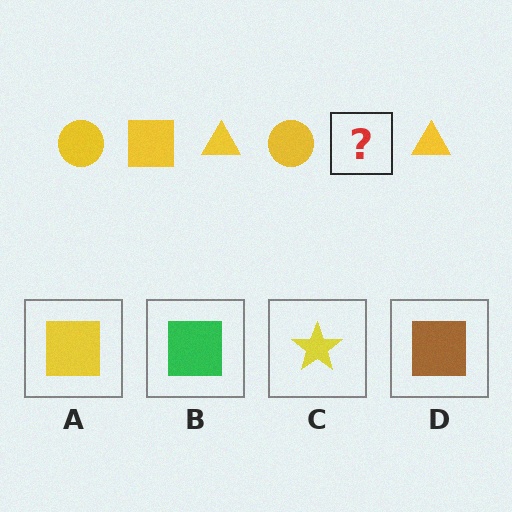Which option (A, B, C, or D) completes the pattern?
A.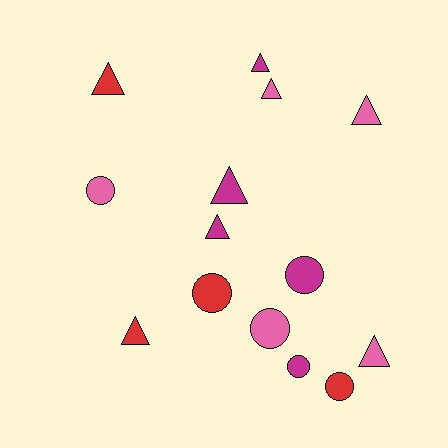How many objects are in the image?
There are 14 objects.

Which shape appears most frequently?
Triangle, with 8 objects.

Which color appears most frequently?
Magenta, with 5 objects.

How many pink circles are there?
There are 2 pink circles.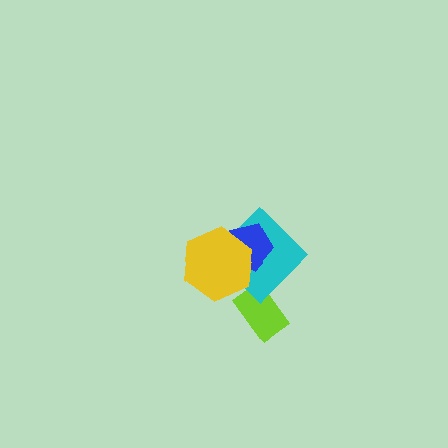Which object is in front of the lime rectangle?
The cyan diamond is in front of the lime rectangle.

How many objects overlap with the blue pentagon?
2 objects overlap with the blue pentagon.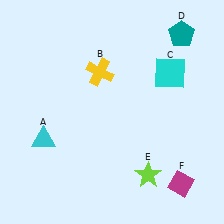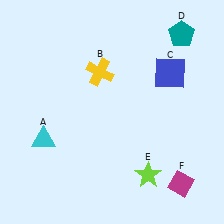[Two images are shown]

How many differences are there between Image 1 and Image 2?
There is 1 difference between the two images.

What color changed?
The square (C) changed from cyan in Image 1 to blue in Image 2.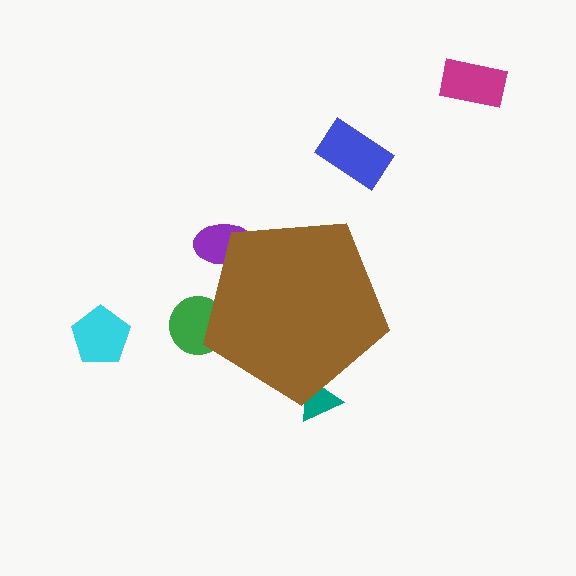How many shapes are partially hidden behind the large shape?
3 shapes are partially hidden.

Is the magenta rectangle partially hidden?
No, the magenta rectangle is fully visible.